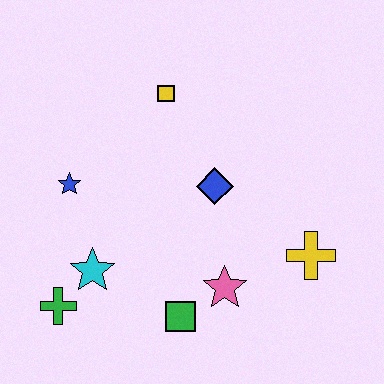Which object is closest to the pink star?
The green square is closest to the pink star.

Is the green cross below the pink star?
Yes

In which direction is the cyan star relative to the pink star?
The cyan star is to the left of the pink star.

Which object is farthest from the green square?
The yellow square is farthest from the green square.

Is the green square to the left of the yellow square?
No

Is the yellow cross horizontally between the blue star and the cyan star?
No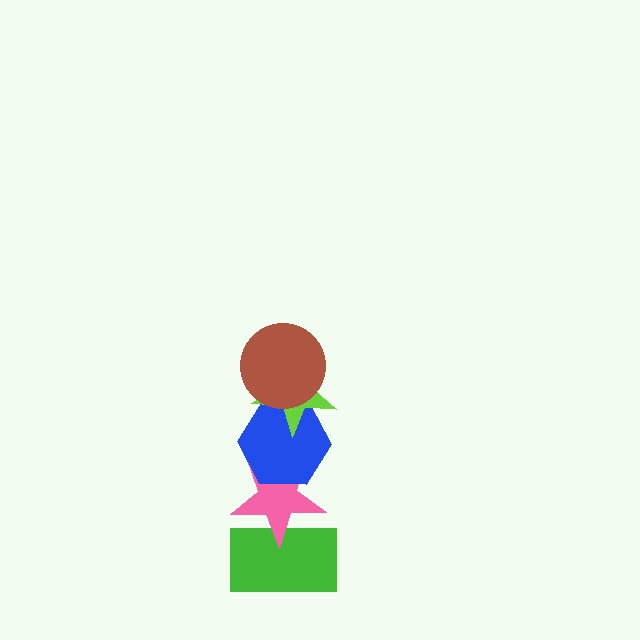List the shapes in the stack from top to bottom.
From top to bottom: the brown circle, the lime star, the blue hexagon, the pink star, the green rectangle.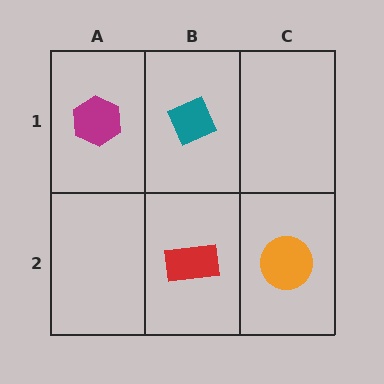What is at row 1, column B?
A teal diamond.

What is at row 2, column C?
An orange circle.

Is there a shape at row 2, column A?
No, that cell is empty.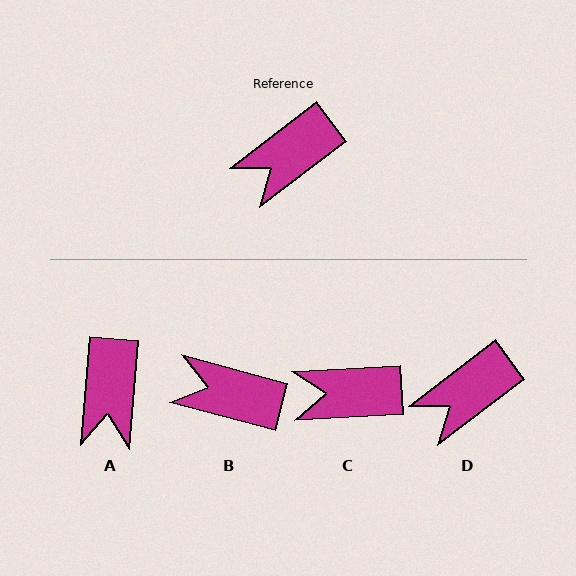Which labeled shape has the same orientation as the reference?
D.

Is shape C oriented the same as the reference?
No, it is off by about 34 degrees.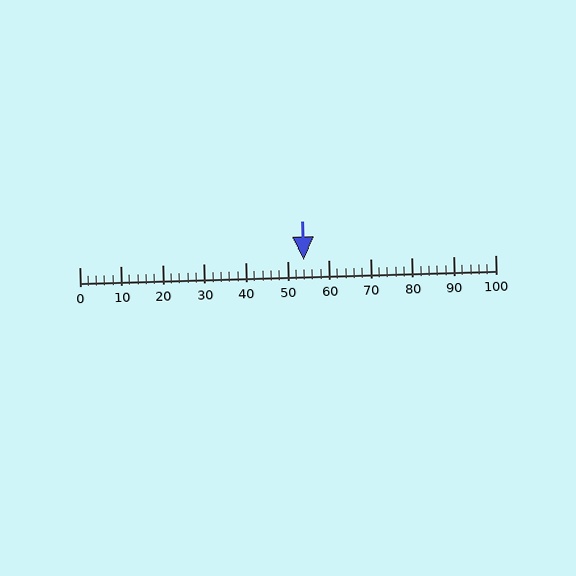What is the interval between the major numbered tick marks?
The major tick marks are spaced 10 units apart.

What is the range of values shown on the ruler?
The ruler shows values from 0 to 100.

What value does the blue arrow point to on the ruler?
The blue arrow points to approximately 54.